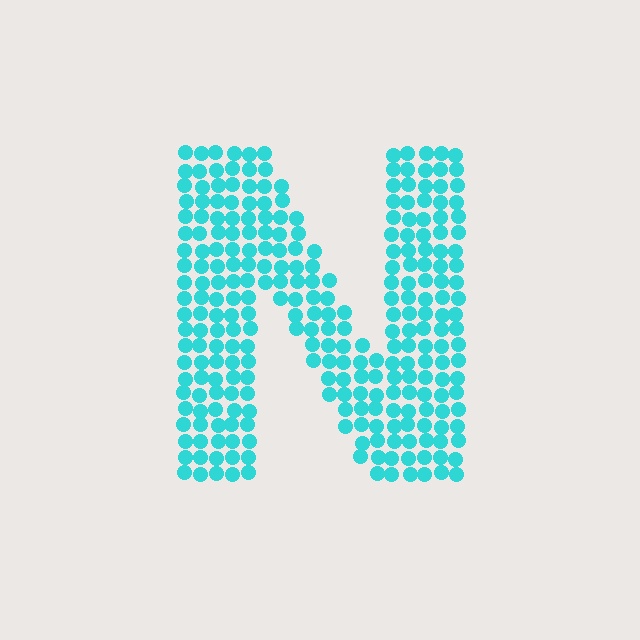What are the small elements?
The small elements are circles.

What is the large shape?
The large shape is the letter N.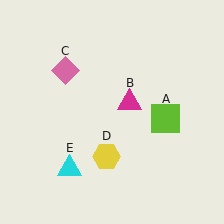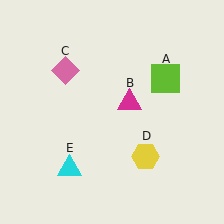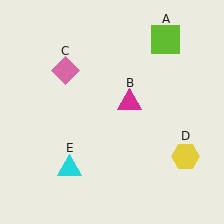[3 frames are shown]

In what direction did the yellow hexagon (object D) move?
The yellow hexagon (object D) moved right.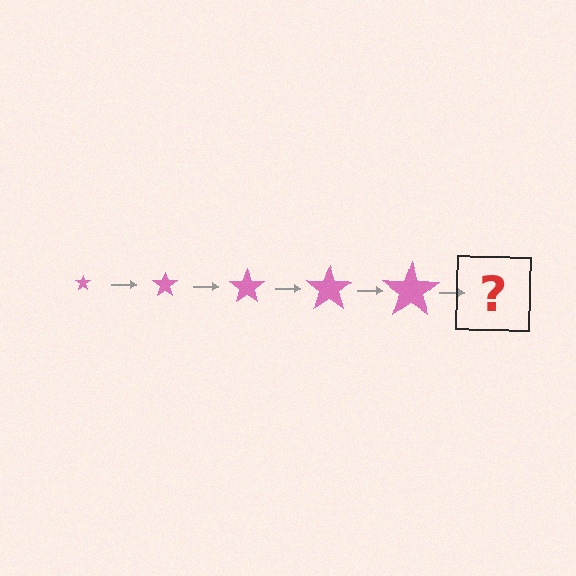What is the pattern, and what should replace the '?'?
The pattern is that the star gets progressively larger each step. The '?' should be a pink star, larger than the previous one.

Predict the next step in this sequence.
The next step is a pink star, larger than the previous one.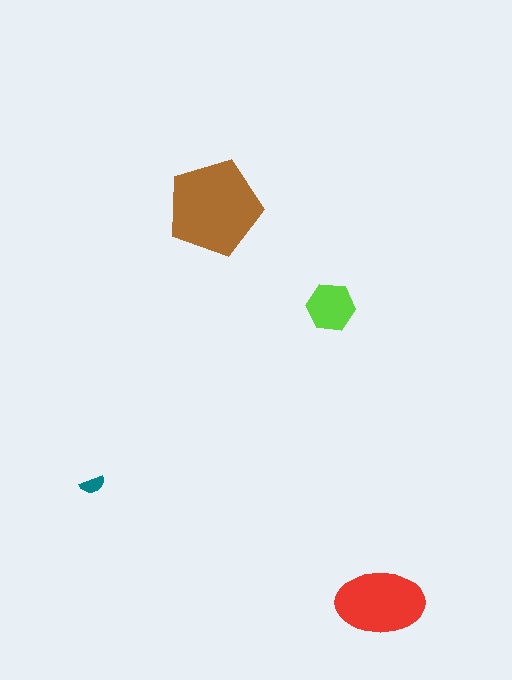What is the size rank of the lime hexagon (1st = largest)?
3rd.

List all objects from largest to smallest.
The brown pentagon, the red ellipse, the lime hexagon, the teal semicircle.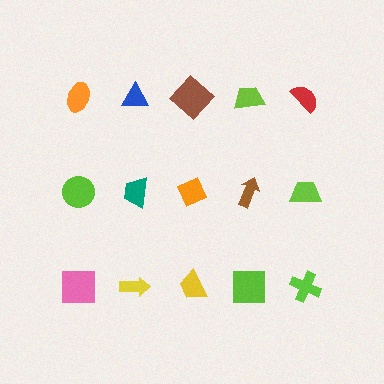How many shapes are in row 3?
5 shapes.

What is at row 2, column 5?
A lime trapezoid.